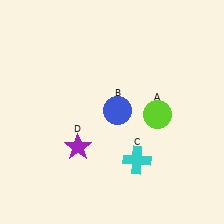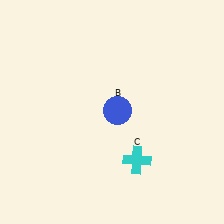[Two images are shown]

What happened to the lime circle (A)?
The lime circle (A) was removed in Image 2. It was in the bottom-right area of Image 1.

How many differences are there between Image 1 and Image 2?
There are 2 differences between the two images.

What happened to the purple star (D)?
The purple star (D) was removed in Image 2. It was in the bottom-left area of Image 1.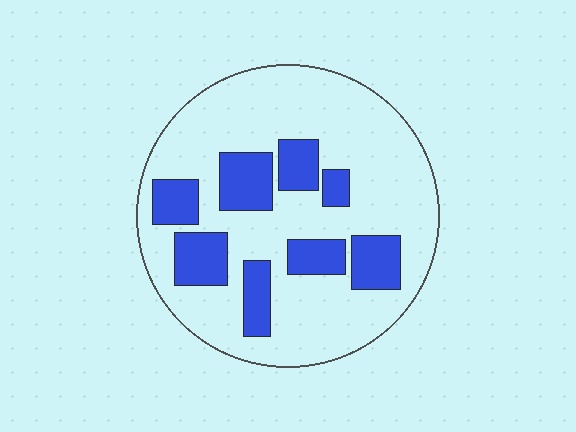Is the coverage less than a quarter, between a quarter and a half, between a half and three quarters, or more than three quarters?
Between a quarter and a half.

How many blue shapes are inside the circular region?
8.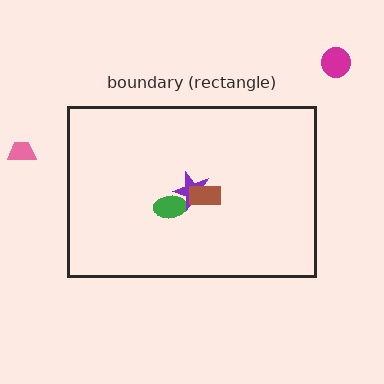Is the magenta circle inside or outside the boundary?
Outside.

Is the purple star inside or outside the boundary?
Inside.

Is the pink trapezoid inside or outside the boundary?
Outside.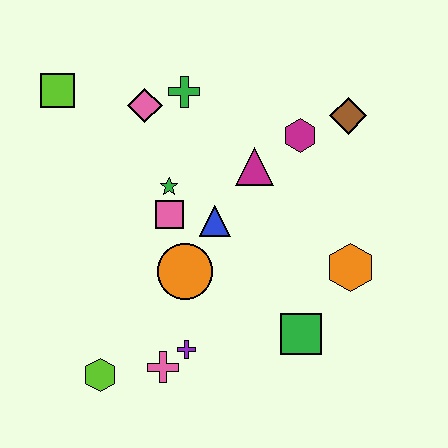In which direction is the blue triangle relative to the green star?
The blue triangle is to the right of the green star.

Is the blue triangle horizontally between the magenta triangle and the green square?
No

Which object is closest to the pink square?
The green star is closest to the pink square.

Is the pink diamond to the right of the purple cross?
No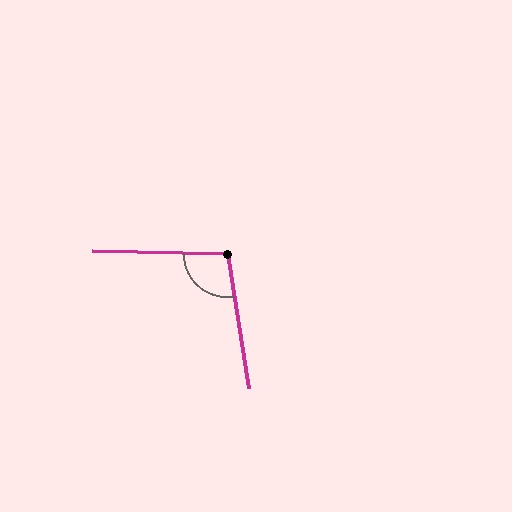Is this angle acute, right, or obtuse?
It is obtuse.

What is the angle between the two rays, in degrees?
Approximately 100 degrees.